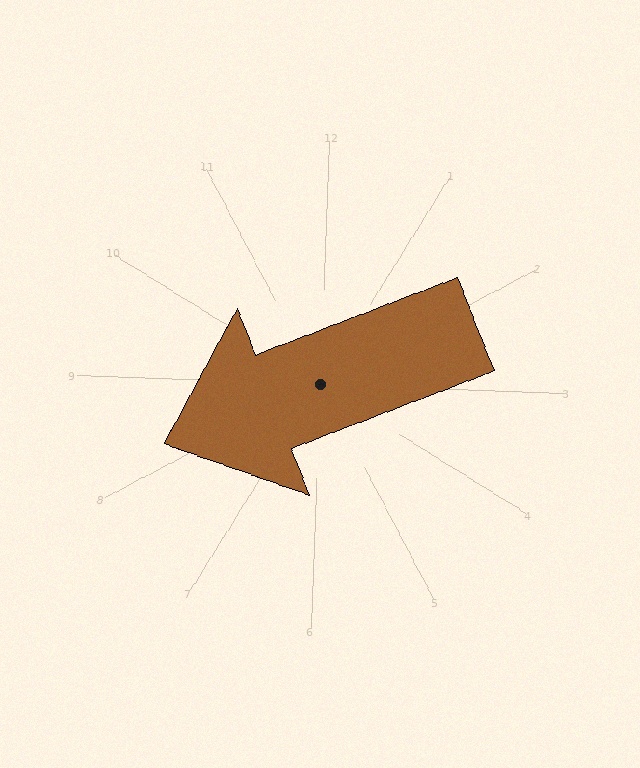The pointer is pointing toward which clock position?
Roughly 8 o'clock.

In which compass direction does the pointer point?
Southwest.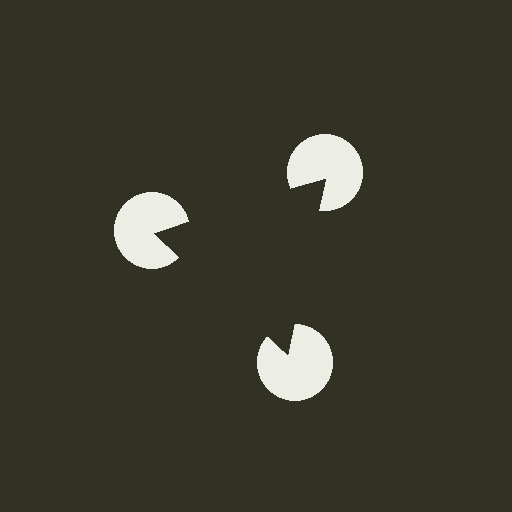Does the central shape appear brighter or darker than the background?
It typically appears slightly darker than the background, even though no actual brightness change is drawn.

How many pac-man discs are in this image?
There are 3 — one at each vertex of the illusory triangle.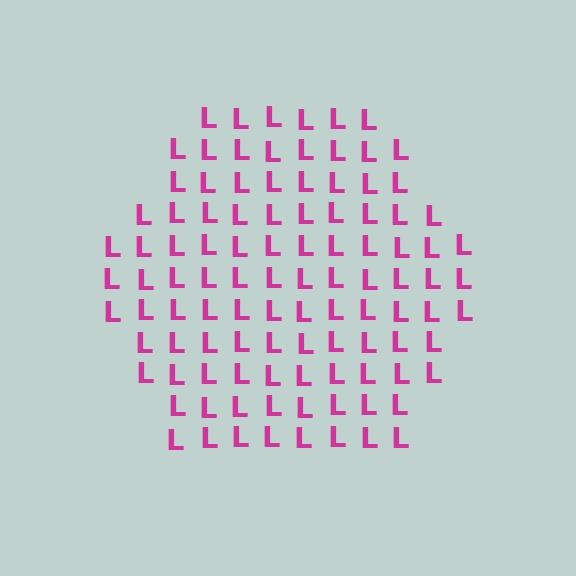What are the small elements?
The small elements are letter L's.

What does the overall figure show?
The overall figure shows a hexagon.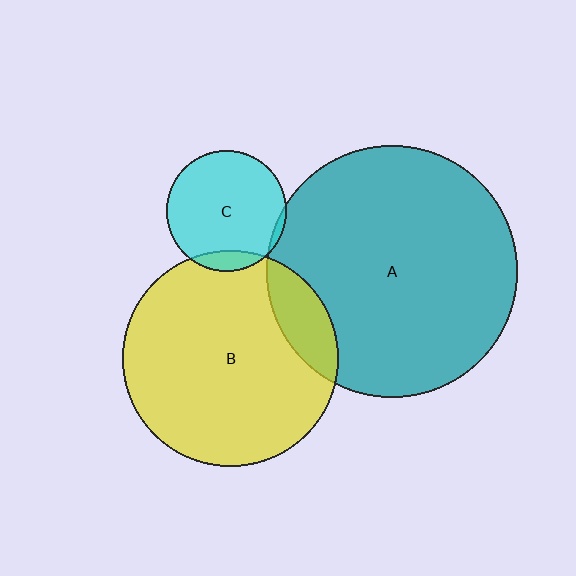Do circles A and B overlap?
Yes.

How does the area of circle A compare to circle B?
Approximately 1.4 times.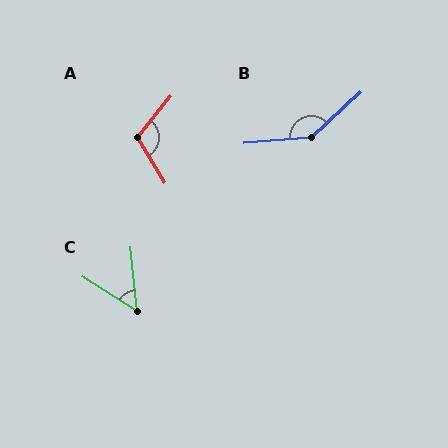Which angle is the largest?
B, at approximately 142 degrees.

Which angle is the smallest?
C, at approximately 52 degrees.